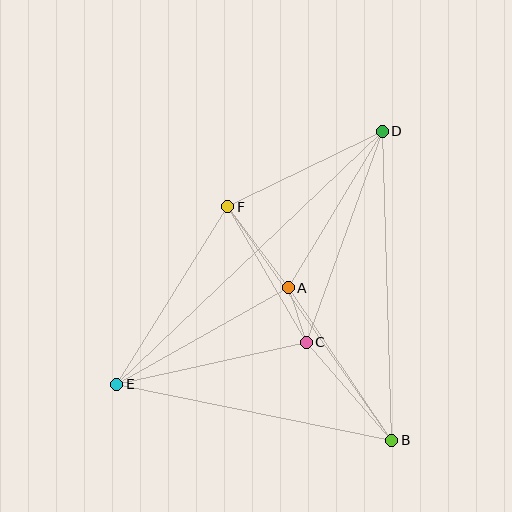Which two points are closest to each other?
Points A and C are closest to each other.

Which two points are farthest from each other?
Points D and E are farthest from each other.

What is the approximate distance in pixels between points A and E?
The distance between A and E is approximately 197 pixels.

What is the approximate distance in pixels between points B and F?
The distance between B and F is approximately 285 pixels.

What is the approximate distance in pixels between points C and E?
The distance between C and E is approximately 194 pixels.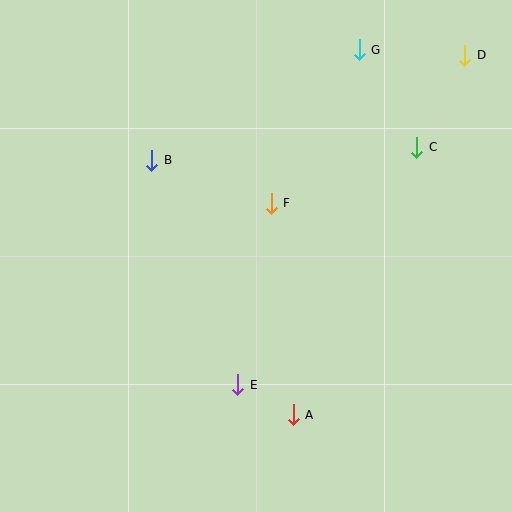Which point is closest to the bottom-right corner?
Point A is closest to the bottom-right corner.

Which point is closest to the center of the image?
Point F at (271, 203) is closest to the center.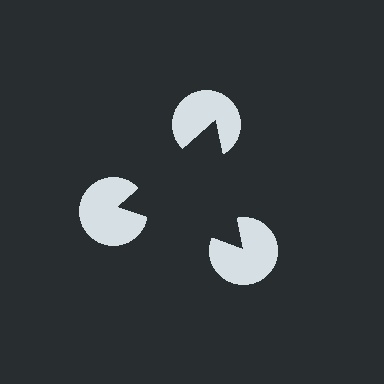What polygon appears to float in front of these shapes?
An illusory triangle — its edges are inferred from the aligned wedge cuts in the pac-man discs, not physically drawn.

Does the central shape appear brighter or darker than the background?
It typically appears slightly darker than the background, even though no actual brightness change is drawn.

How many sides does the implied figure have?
3 sides.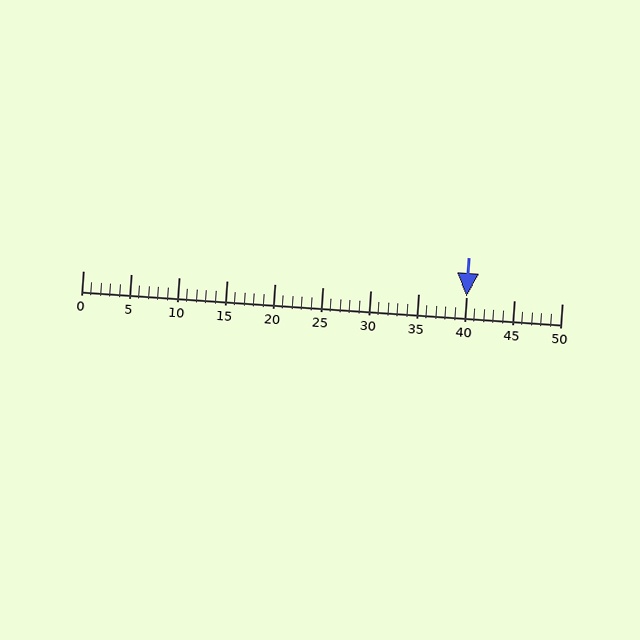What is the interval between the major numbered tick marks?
The major tick marks are spaced 5 units apart.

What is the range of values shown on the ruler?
The ruler shows values from 0 to 50.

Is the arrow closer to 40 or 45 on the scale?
The arrow is closer to 40.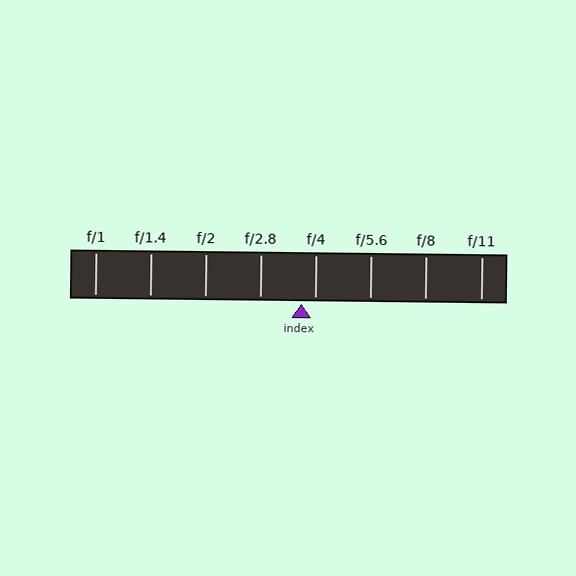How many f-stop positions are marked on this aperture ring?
There are 8 f-stop positions marked.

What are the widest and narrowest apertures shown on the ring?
The widest aperture shown is f/1 and the narrowest is f/11.